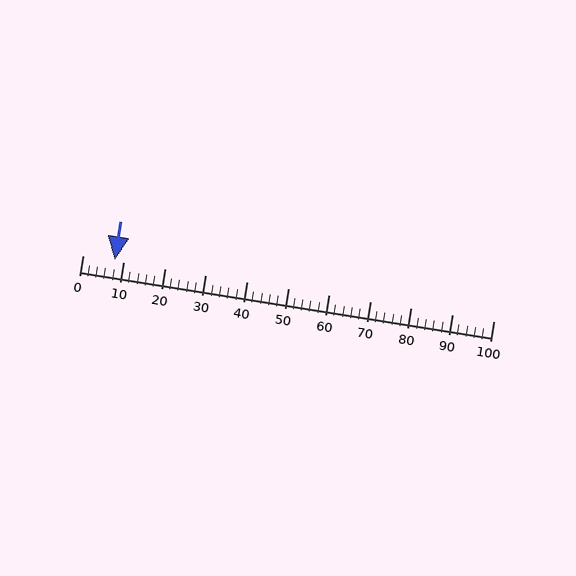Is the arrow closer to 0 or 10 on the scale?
The arrow is closer to 10.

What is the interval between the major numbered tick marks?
The major tick marks are spaced 10 units apart.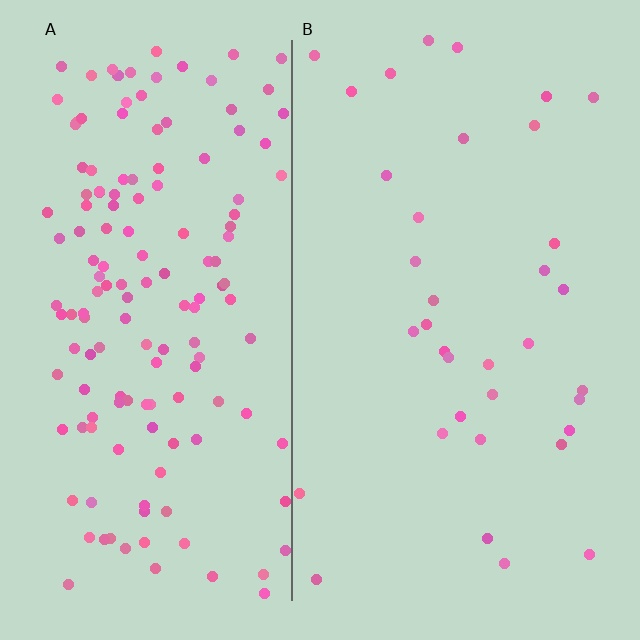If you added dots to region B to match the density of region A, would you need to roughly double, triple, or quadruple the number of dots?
Approximately quadruple.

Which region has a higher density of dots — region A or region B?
A (the left).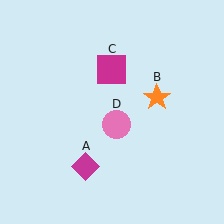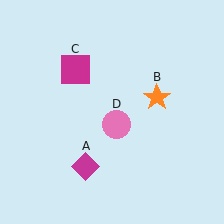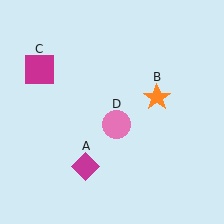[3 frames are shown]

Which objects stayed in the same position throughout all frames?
Magenta diamond (object A) and orange star (object B) and pink circle (object D) remained stationary.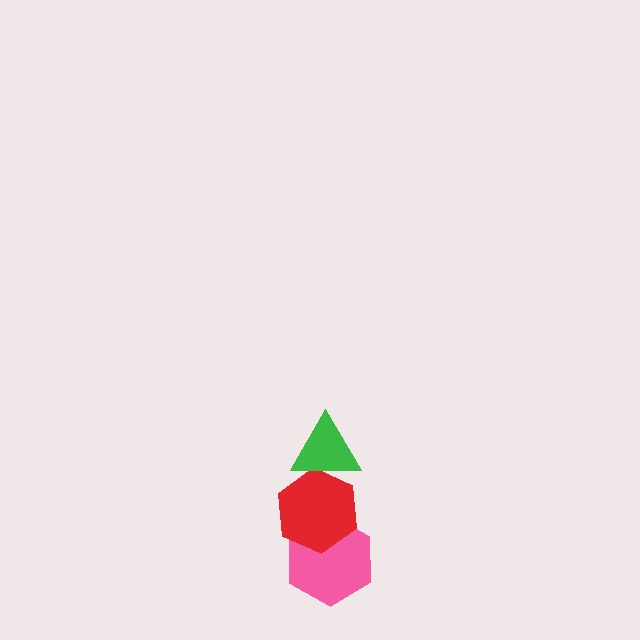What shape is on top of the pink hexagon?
The red hexagon is on top of the pink hexagon.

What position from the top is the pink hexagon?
The pink hexagon is 3rd from the top.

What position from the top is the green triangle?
The green triangle is 1st from the top.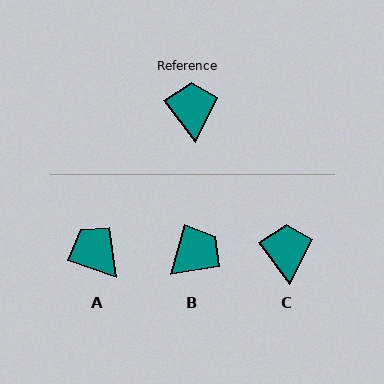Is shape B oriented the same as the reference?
No, it is off by about 53 degrees.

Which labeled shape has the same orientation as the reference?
C.